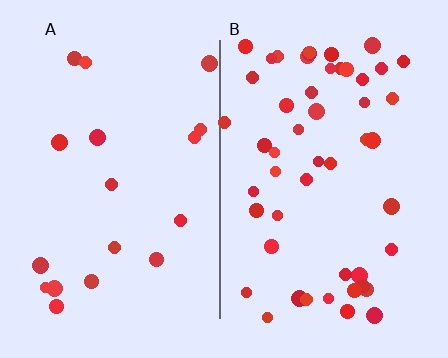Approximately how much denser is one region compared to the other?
Approximately 2.8× — region B over region A.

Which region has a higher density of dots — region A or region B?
B (the right).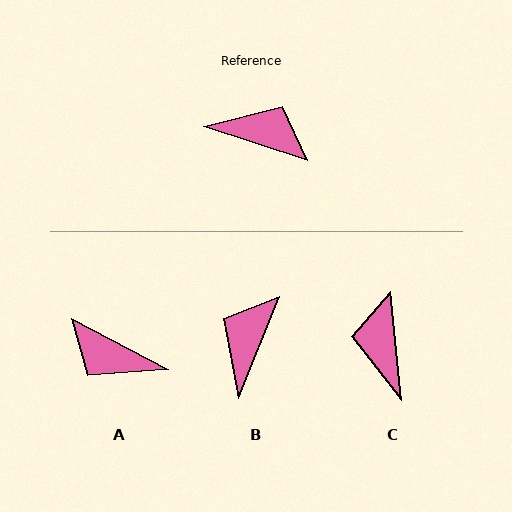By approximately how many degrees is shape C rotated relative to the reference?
Approximately 114 degrees counter-clockwise.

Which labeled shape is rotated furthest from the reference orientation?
A, about 170 degrees away.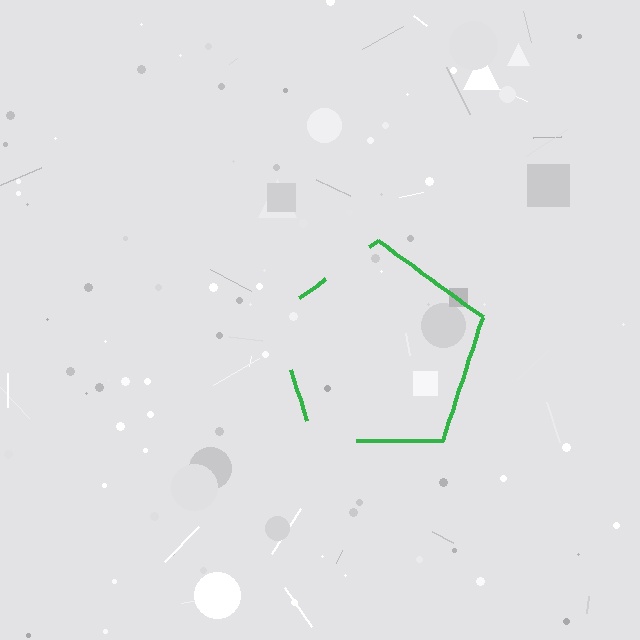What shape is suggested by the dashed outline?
The dashed outline suggests a pentagon.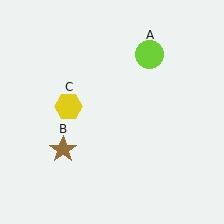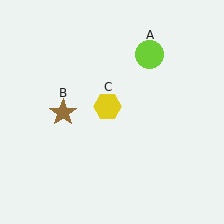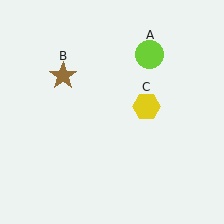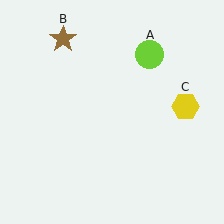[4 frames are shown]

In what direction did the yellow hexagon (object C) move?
The yellow hexagon (object C) moved right.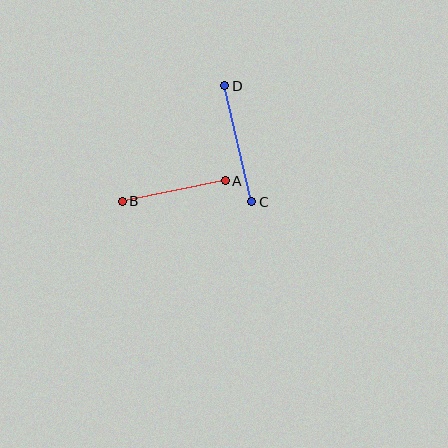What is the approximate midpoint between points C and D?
The midpoint is at approximately (238, 144) pixels.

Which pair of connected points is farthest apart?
Points C and D are farthest apart.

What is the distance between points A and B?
The distance is approximately 105 pixels.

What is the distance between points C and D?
The distance is approximately 119 pixels.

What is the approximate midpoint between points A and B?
The midpoint is at approximately (174, 191) pixels.